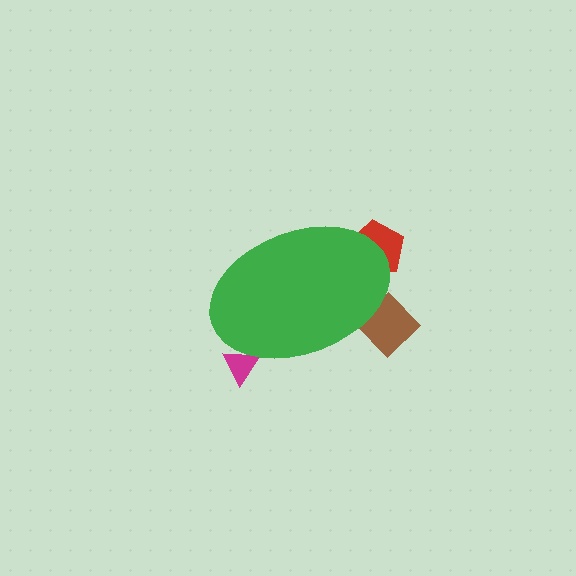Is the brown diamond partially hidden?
Yes, the brown diamond is partially hidden behind the green ellipse.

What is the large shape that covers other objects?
A green ellipse.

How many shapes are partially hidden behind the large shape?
3 shapes are partially hidden.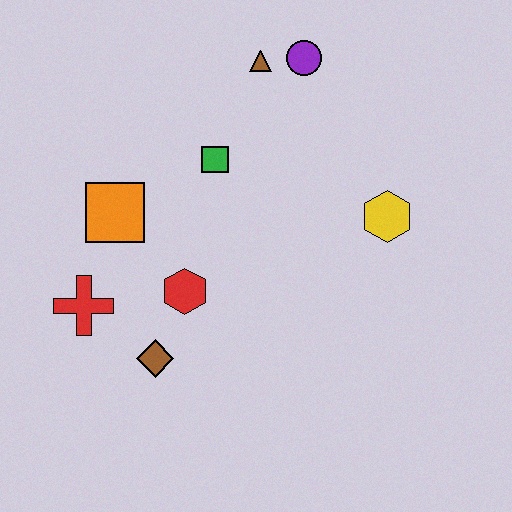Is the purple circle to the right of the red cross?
Yes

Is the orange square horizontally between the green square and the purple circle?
No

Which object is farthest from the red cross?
The purple circle is farthest from the red cross.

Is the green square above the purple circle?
No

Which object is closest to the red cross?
The brown diamond is closest to the red cross.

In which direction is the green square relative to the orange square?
The green square is to the right of the orange square.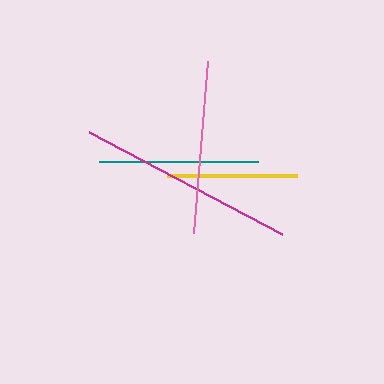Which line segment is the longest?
The magenta line is the longest at approximately 218 pixels.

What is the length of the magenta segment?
The magenta segment is approximately 218 pixels long.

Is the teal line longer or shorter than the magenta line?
The magenta line is longer than the teal line.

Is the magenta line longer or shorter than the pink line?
The magenta line is longer than the pink line.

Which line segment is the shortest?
The yellow line is the shortest at approximately 131 pixels.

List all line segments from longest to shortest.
From longest to shortest: magenta, pink, teal, yellow.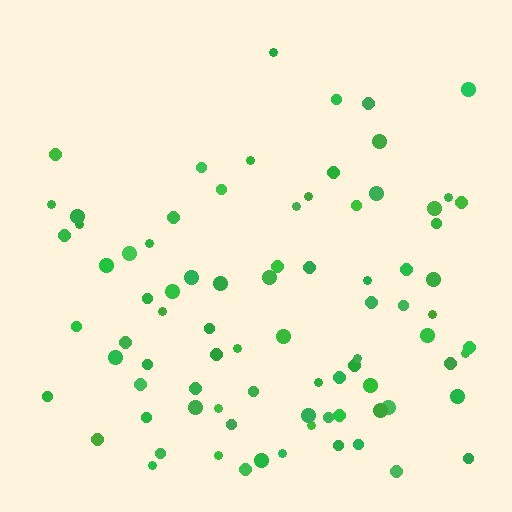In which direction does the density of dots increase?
From top to bottom, with the bottom side densest.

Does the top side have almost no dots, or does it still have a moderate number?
Still a moderate number, just noticeably fewer than the bottom.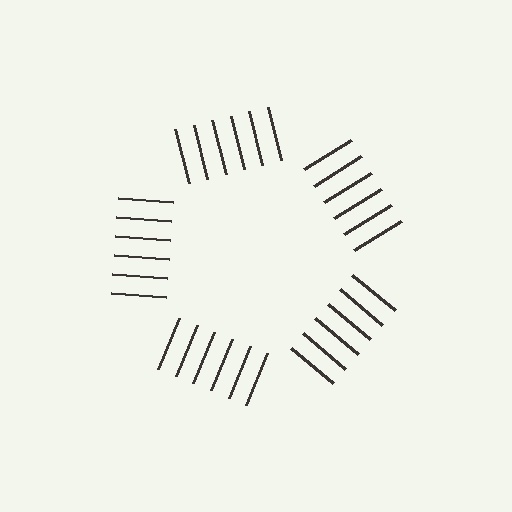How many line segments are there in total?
30 — 6 along each of the 5 edges.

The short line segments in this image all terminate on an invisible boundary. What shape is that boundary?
An illusory pentagon — the line segments terminate on its edges but no continuous stroke is drawn.